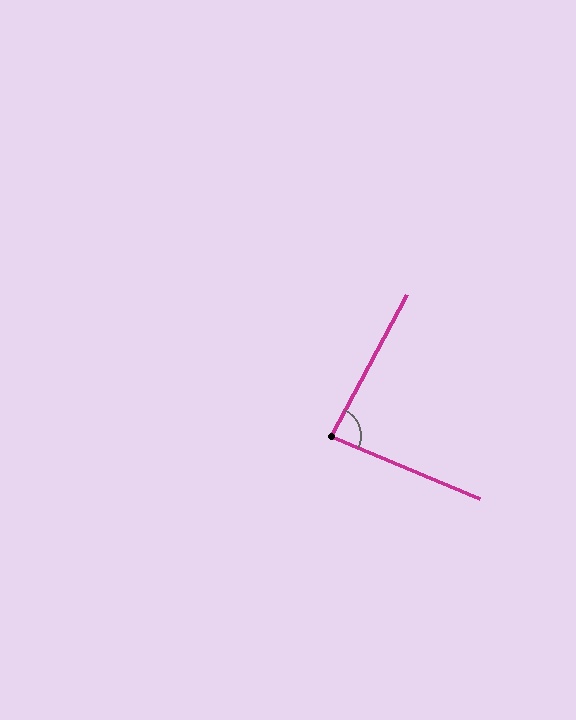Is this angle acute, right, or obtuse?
It is acute.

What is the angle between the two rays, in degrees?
Approximately 85 degrees.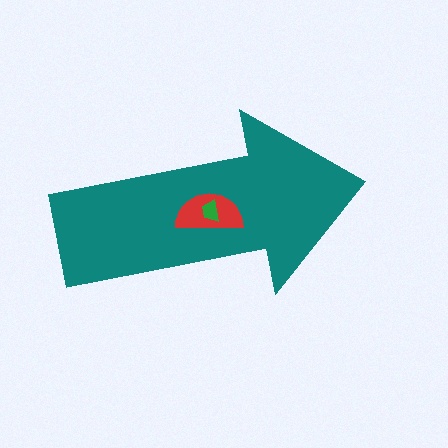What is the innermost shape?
The green trapezoid.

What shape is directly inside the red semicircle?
The green trapezoid.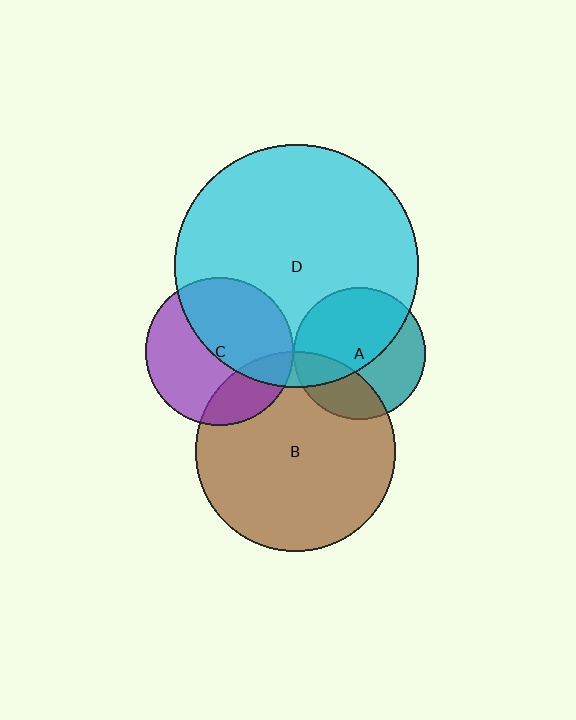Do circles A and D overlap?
Yes.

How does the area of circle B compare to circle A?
Approximately 2.3 times.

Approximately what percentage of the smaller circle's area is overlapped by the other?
Approximately 60%.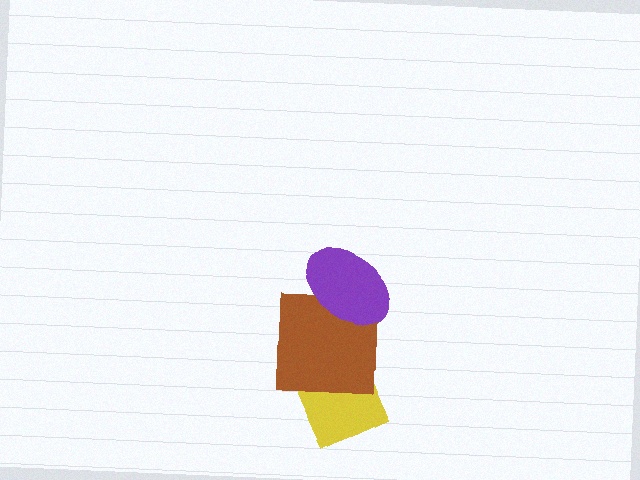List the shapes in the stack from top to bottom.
From top to bottom: the purple ellipse, the brown square, the yellow diamond.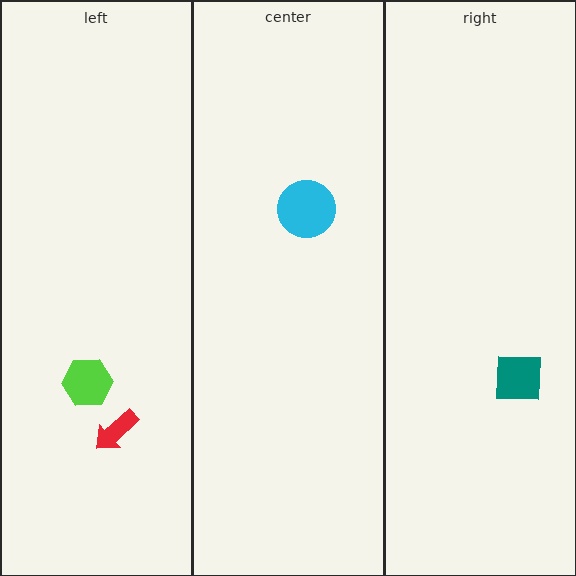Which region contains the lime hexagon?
The left region.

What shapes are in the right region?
The teal square.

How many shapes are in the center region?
1.